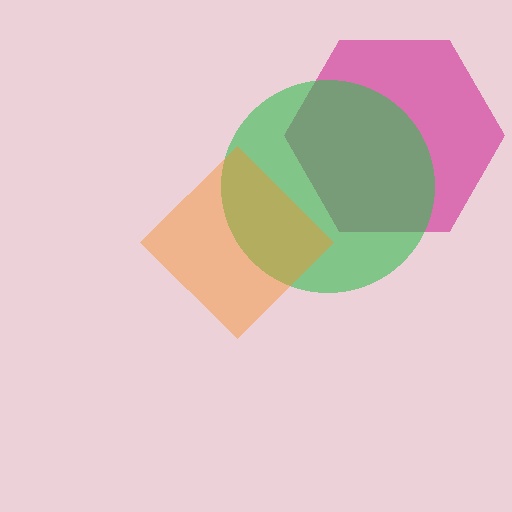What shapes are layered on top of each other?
The layered shapes are: a magenta hexagon, a green circle, an orange diamond.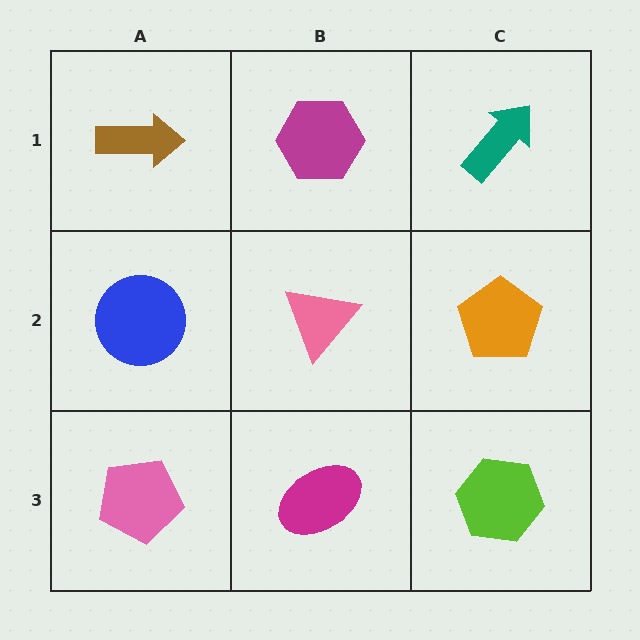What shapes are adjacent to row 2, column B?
A magenta hexagon (row 1, column B), a magenta ellipse (row 3, column B), a blue circle (row 2, column A), an orange pentagon (row 2, column C).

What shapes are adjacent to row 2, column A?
A brown arrow (row 1, column A), a pink pentagon (row 3, column A), a pink triangle (row 2, column B).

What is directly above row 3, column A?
A blue circle.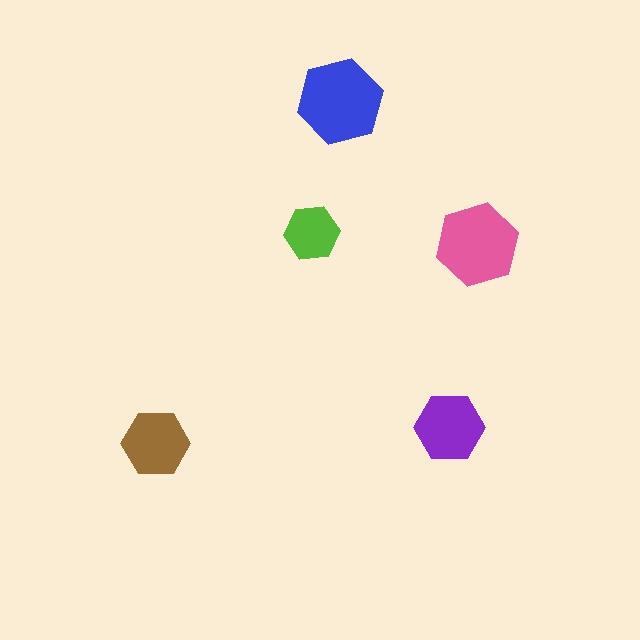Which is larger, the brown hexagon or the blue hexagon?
The blue one.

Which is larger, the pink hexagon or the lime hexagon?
The pink one.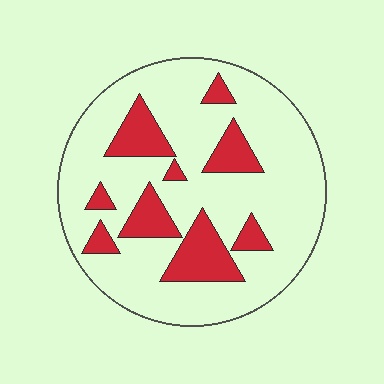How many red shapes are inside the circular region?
9.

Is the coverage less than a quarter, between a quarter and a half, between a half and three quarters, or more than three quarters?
Less than a quarter.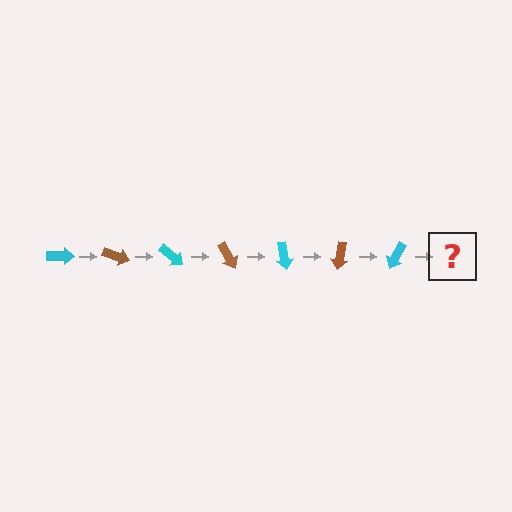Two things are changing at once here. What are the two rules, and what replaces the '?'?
The two rules are that it rotates 20 degrees each step and the color cycles through cyan and brown. The '?' should be a brown arrow, rotated 140 degrees from the start.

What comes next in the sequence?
The next element should be a brown arrow, rotated 140 degrees from the start.